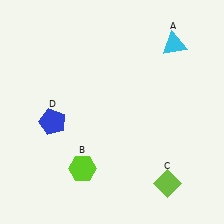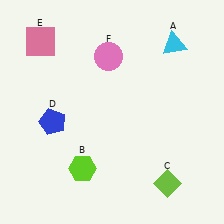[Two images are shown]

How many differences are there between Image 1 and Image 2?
There are 2 differences between the two images.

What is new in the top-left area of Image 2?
A pink square (E) was added in the top-left area of Image 2.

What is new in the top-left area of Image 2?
A pink circle (F) was added in the top-left area of Image 2.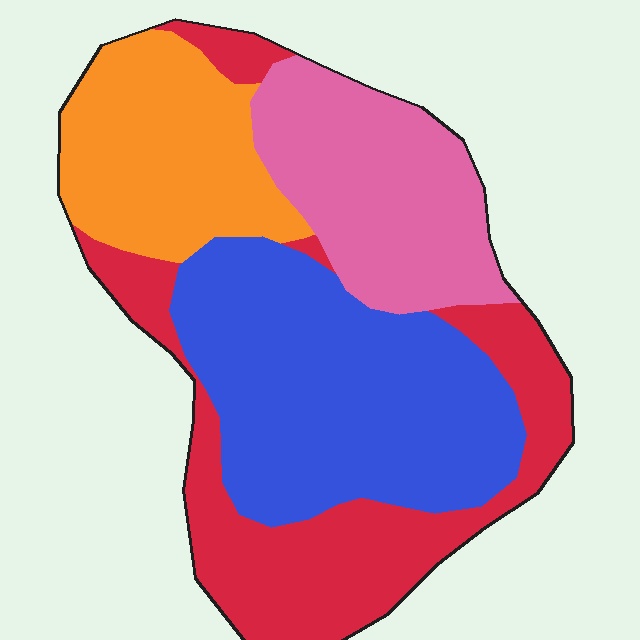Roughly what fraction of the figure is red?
Red takes up about one quarter (1/4) of the figure.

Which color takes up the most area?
Blue, at roughly 35%.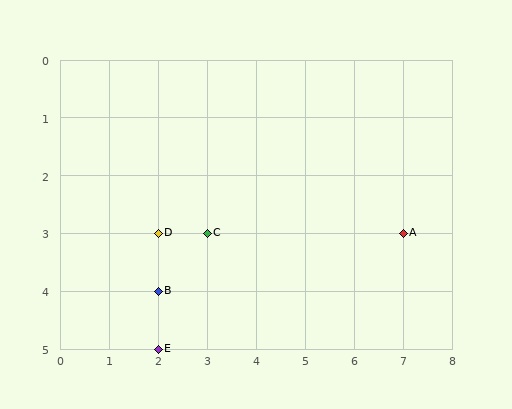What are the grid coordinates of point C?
Point C is at grid coordinates (3, 3).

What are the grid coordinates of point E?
Point E is at grid coordinates (2, 5).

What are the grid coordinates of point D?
Point D is at grid coordinates (2, 3).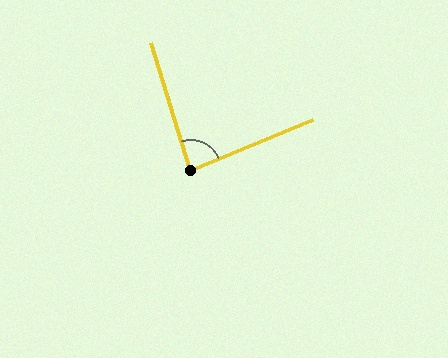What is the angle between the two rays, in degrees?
Approximately 85 degrees.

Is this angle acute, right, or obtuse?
It is acute.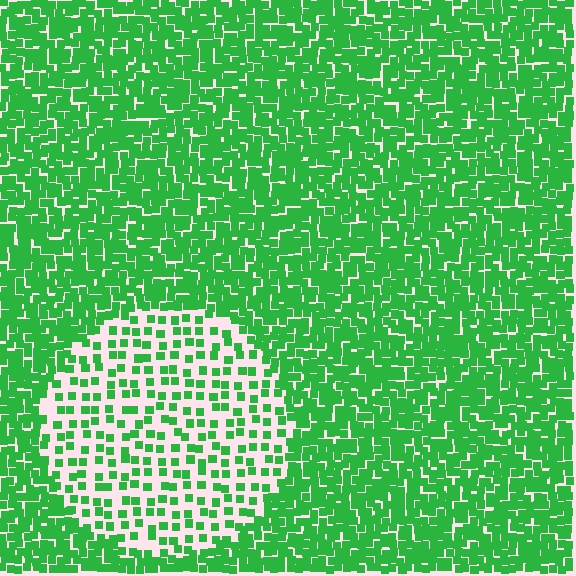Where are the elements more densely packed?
The elements are more densely packed outside the circle boundary.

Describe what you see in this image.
The image contains small green elements arranged at two different densities. A circle-shaped region is visible where the elements are less densely packed than the surrounding area.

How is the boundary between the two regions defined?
The boundary is defined by a change in element density (approximately 2.7x ratio). All elements are the same color, size, and shape.